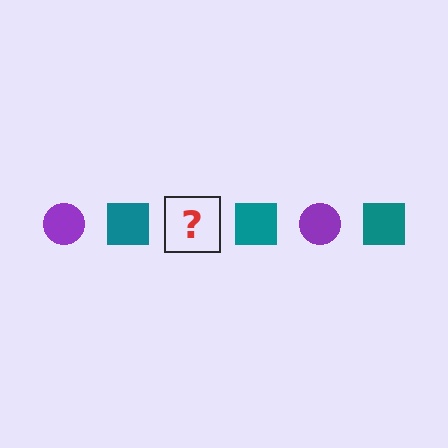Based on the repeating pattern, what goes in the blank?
The blank should be a purple circle.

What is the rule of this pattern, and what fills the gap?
The rule is that the pattern alternates between purple circle and teal square. The gap should be filled with a purple circle.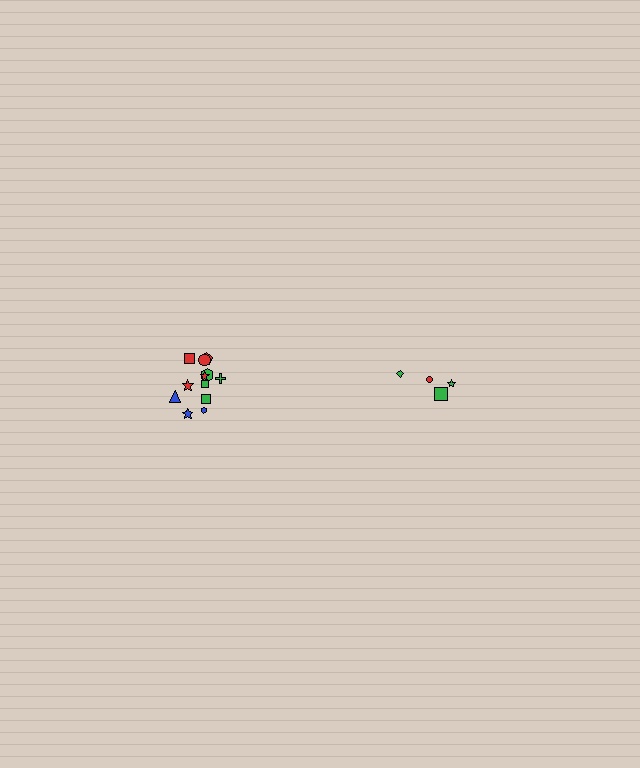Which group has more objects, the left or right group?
The left group.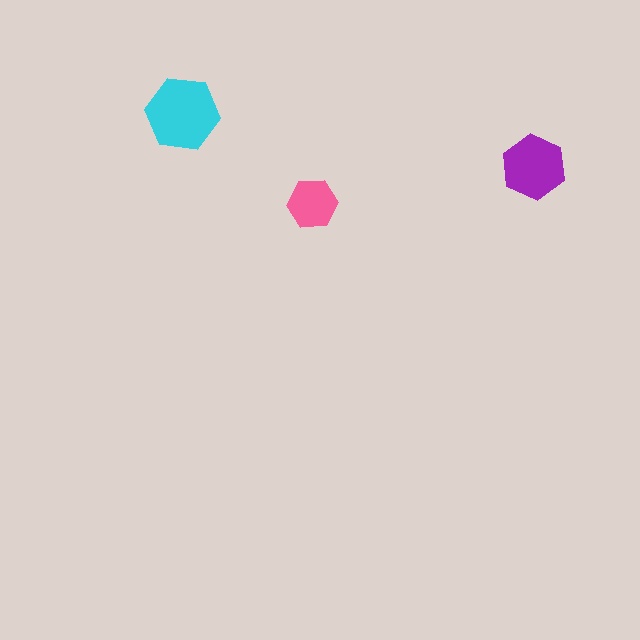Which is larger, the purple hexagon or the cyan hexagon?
The cyan one.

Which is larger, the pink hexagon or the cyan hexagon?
The cyan one.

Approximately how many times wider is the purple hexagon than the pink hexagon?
About 1.5 times wider.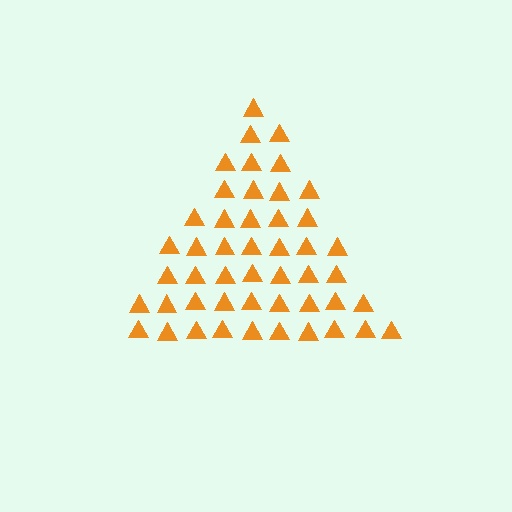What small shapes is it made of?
It is made of small triangles.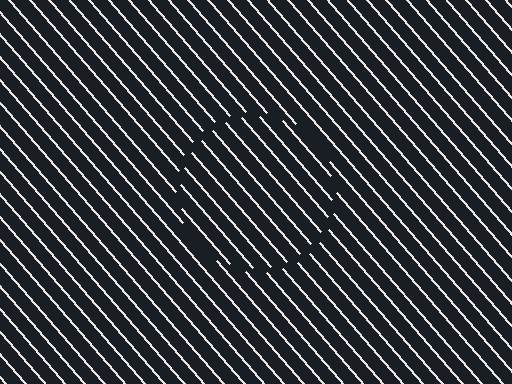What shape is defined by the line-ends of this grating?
An illusory circle. The interior of the shape contains the same grating, shifted by half a period — the contour is defined by the phase discontinuity where line-ends from the inner and outer gratings abut.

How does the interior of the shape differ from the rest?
The interior of the shape contains the same grating, shifted by half a period — the contour is defined by the phase discontinuity where line-ends from the inner and outer gratings abut.